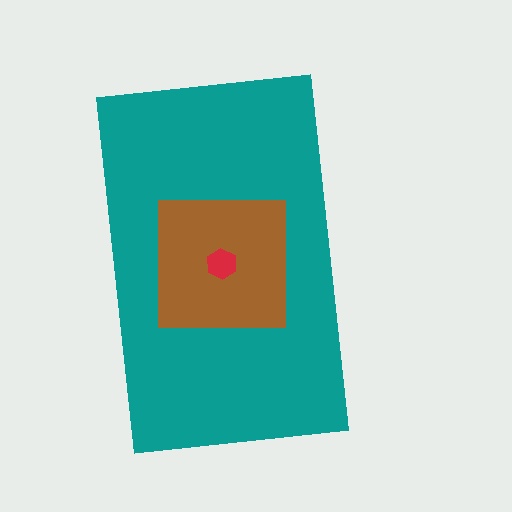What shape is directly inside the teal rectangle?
The brown square.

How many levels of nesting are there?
3.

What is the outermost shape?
The teal rectangle.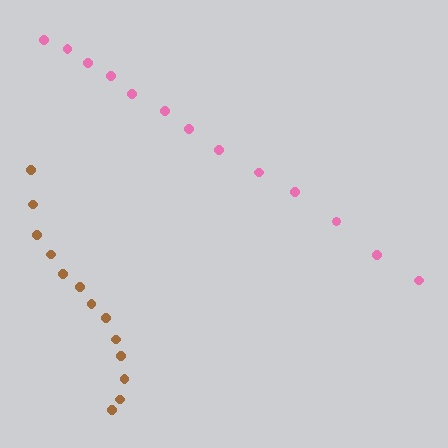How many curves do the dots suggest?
There are 2 distinct paths.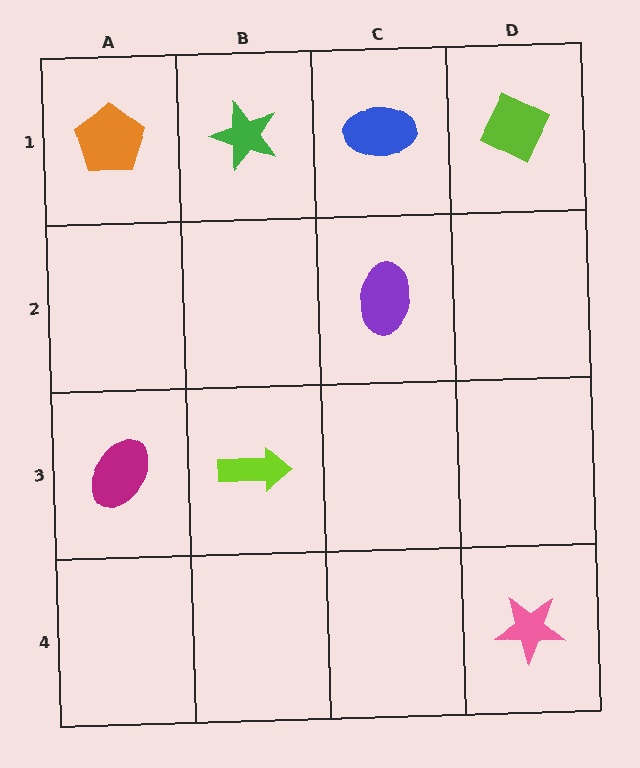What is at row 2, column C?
A purple ellipse.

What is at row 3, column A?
A magenta ellipse.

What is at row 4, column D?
A pink star.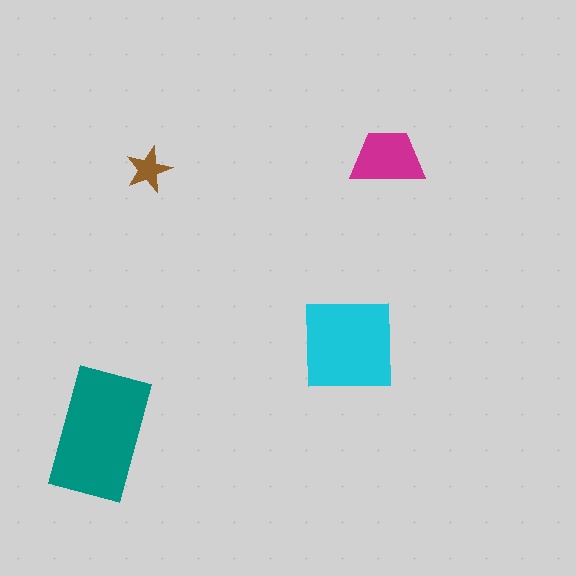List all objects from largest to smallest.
The teal rectangle, the cyan square, the magenta trapezoid, the brown star.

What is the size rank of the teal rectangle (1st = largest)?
1st.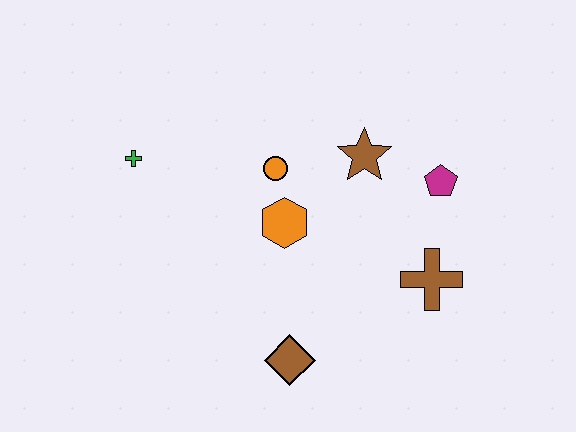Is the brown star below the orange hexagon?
No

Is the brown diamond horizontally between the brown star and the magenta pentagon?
No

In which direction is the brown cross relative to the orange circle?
The brown cross is to the right of the orange circle.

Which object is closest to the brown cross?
The magenta pentagon is closest to the brown cross.